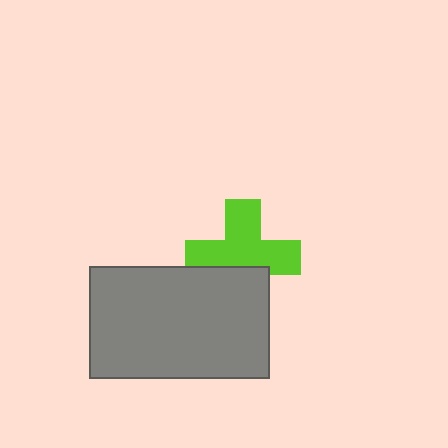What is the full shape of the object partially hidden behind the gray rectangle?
The partially hidden object is a lime cross.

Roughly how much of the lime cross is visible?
Most of it is visible (roughly 68%).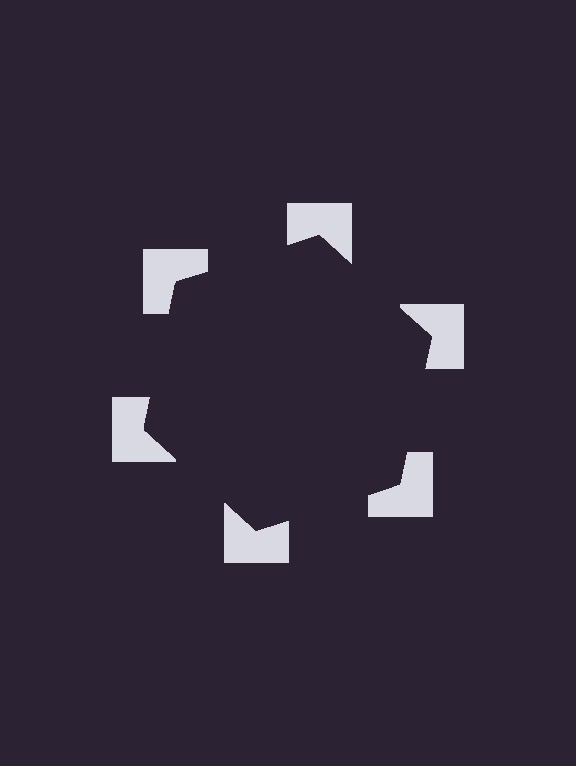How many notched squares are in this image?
There are 6 — one at each vertex of the illusory hexagon.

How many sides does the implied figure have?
6 sides.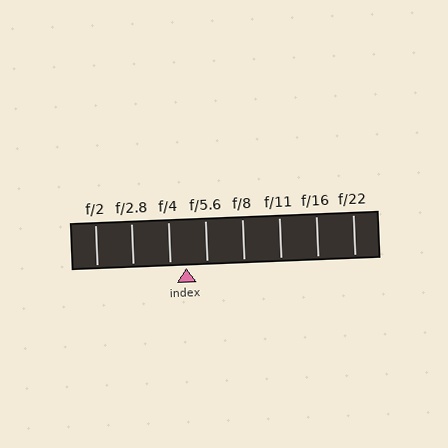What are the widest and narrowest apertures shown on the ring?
The widest aperture shown is f/2 and the narrowest is f/22.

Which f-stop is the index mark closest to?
The index mark is closest to f/4.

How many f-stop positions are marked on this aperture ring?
There are 8 f-stop positions marked.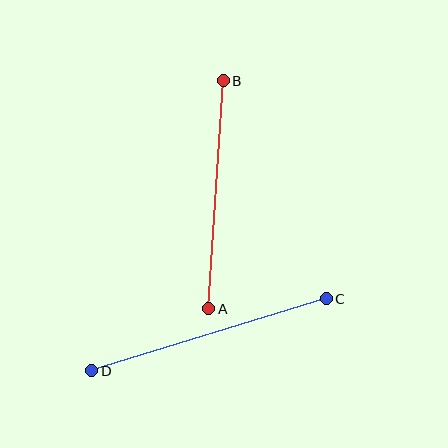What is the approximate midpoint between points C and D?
The midpoint is at approximately (209, 335) pixels.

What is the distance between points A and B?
The distance is approximately 228 pixels.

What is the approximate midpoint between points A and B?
The midpoint is at approximately (216, 195) pixels.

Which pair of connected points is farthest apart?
Points C and D are farthest apart.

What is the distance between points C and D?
The distance is approximately 245 pixels.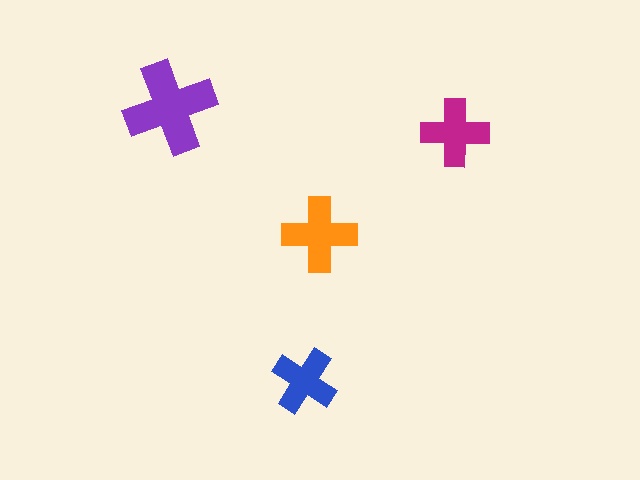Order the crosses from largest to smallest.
the purple one, the orange one, the magenta one, the blue one.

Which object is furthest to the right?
The magenta cross is rightmost.